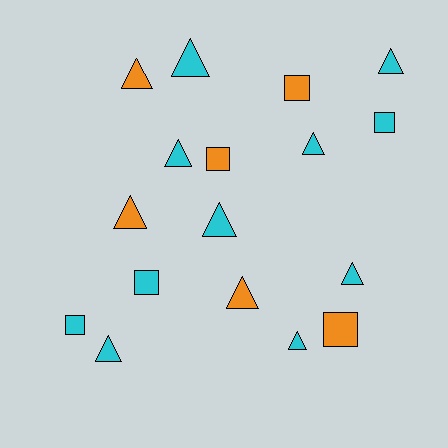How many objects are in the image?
There are 17 objects.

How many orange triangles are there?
There are 3 orange triangles.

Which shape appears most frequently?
Triangle, with 11 objects.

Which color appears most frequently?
Cyan, with 11 objects.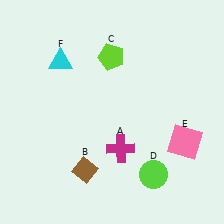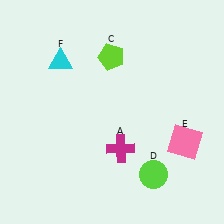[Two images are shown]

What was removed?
The brown diamond (B) was removed in Image 2.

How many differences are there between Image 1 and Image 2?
There is 1 difference between the two images.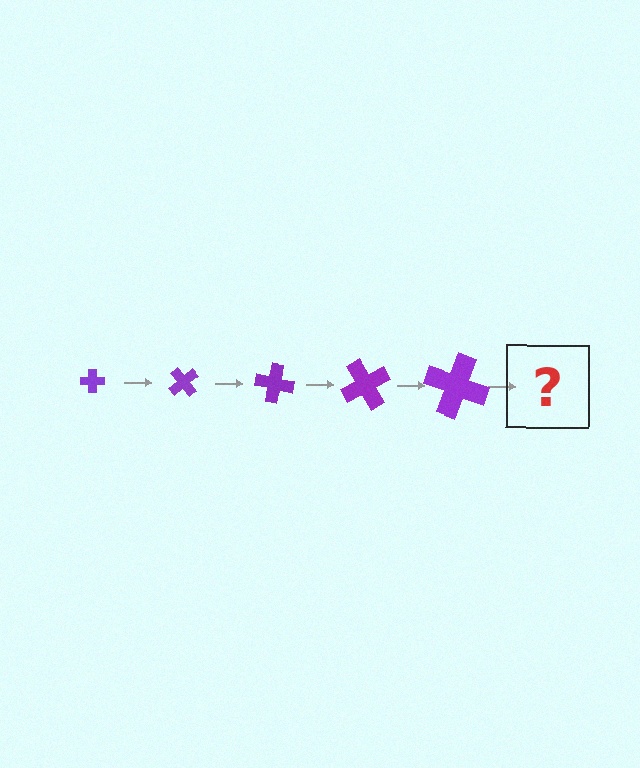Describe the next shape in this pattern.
It should be a cross, larger than the previous one and rotated 250 degrees from the start.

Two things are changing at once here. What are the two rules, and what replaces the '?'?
The two rules are that the cross grows larger each step and it rotates 50 degrees each step. The '?' should be a cross, larger than the previous one and rotated 250 degrees from the start.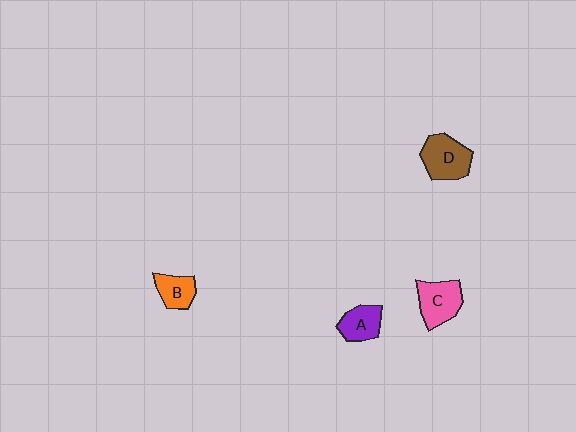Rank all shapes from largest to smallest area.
From largest to smallest: D (brown), C (pink), A (purple), B (orange).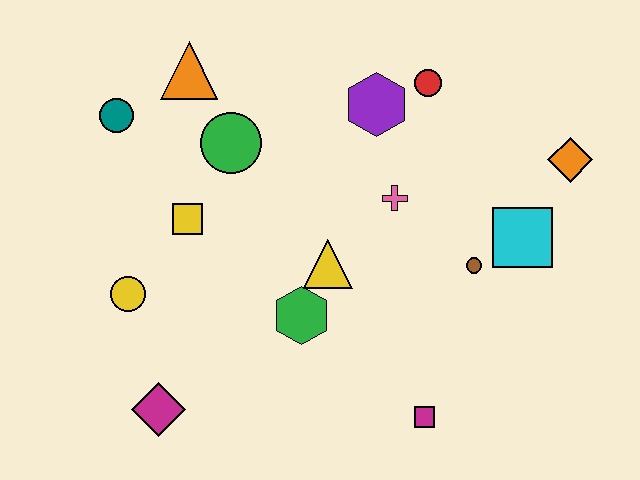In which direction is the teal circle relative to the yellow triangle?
The teal circle is to the left of the yellow triangle.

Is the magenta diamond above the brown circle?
No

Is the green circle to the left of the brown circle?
Yes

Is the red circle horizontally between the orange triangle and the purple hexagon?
No